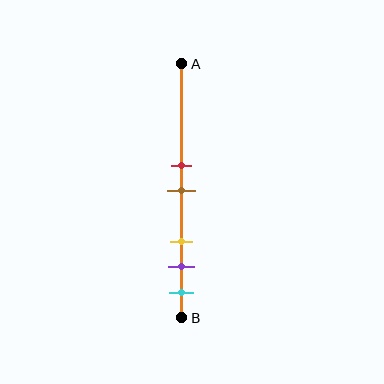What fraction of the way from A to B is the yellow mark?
The yellow mark is approximately 70% (0.7) of the way from A to B.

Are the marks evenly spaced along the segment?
No, the marks are not evenly spaced.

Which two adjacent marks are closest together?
The red and brown marks are the closest adjacent pair.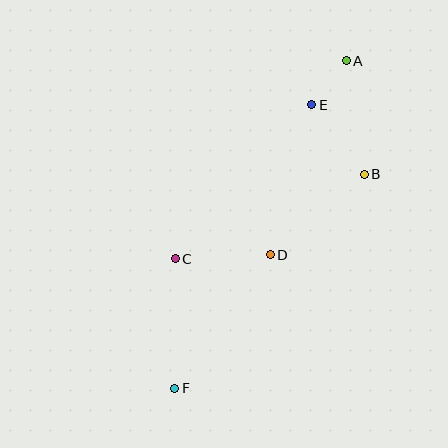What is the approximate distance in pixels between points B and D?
The distance between B and D is approximately 124 pixels.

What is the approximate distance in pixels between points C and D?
The distance between C and D is approximately 95 pixels.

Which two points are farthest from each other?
Points A and F are farthest from each other.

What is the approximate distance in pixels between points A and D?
The distance between A and D is approximately 208 pixels.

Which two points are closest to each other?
Points A and E are closest to each other.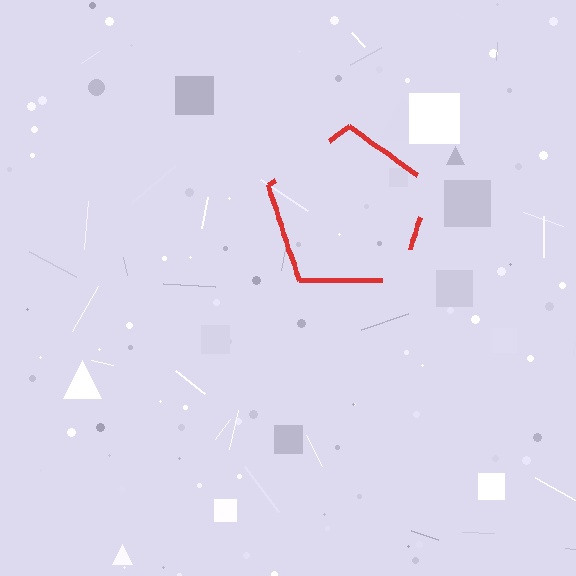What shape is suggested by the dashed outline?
The dashed outline suggests a pentagon.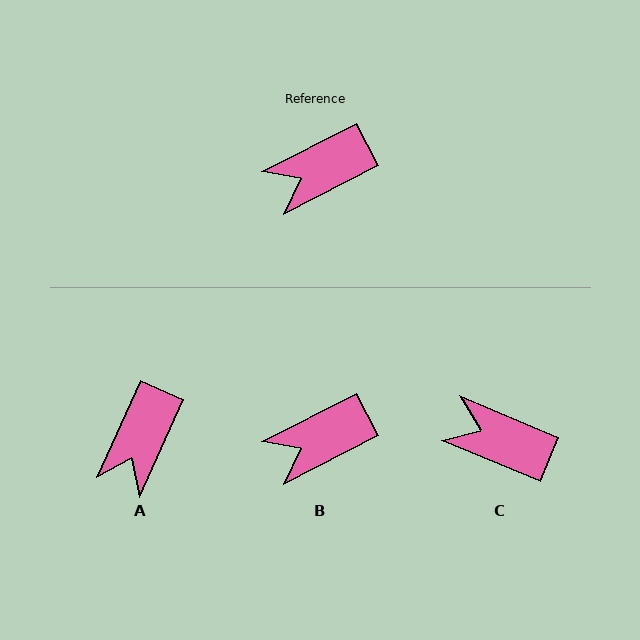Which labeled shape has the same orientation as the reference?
B.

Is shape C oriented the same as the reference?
No, it is off by about 50 degrees.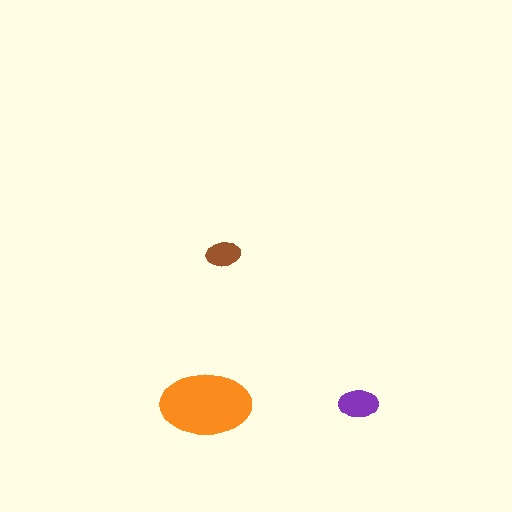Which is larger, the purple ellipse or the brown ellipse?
The purple one.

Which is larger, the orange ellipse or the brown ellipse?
The orange one.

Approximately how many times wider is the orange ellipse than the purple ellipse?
About 2.5 times wider.